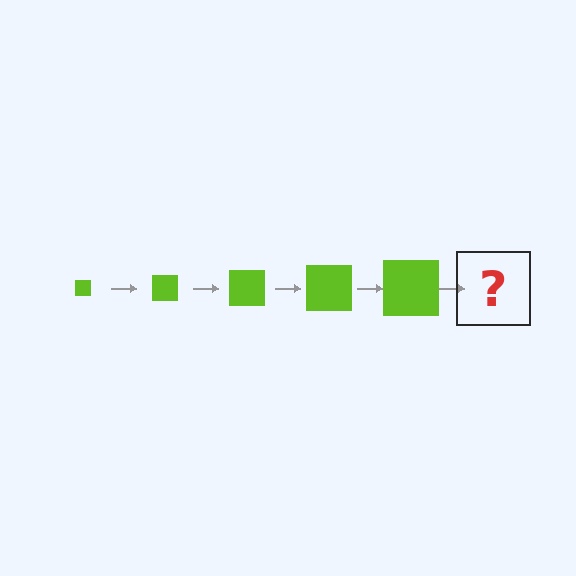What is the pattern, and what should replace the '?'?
The pattern is that the square gets progressively larger each step. The '?' should be a lime square, larger than the previous one.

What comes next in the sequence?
The next element should be a lime square, larger than the previous one.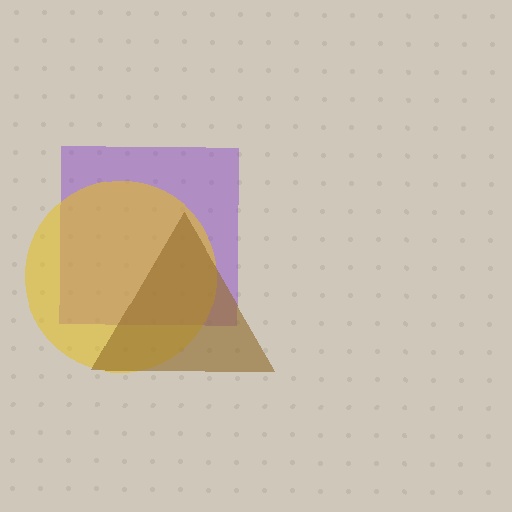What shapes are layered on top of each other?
The layered shapes are: a purple square, a yellow circle, a brown triangle.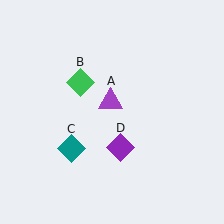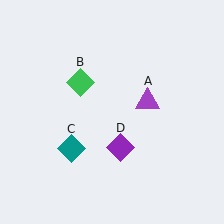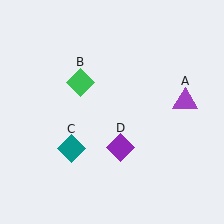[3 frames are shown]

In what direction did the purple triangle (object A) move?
The purple triangle (object A) moved right.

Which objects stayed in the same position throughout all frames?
Green diamond (object B) and teal diamond (object C) and purple diamond (object D) remained stationary.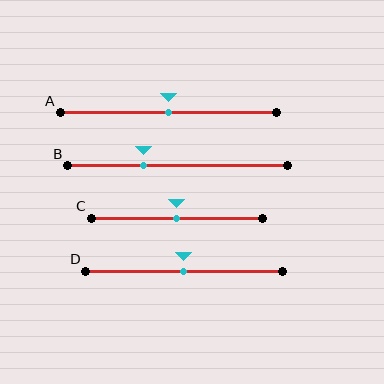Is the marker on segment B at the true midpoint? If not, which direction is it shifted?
No, the marker on segment B is shifted to the left by about 16% of the segment length.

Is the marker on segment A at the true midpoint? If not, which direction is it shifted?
Yes, the marker on segment A is at the true midpoint.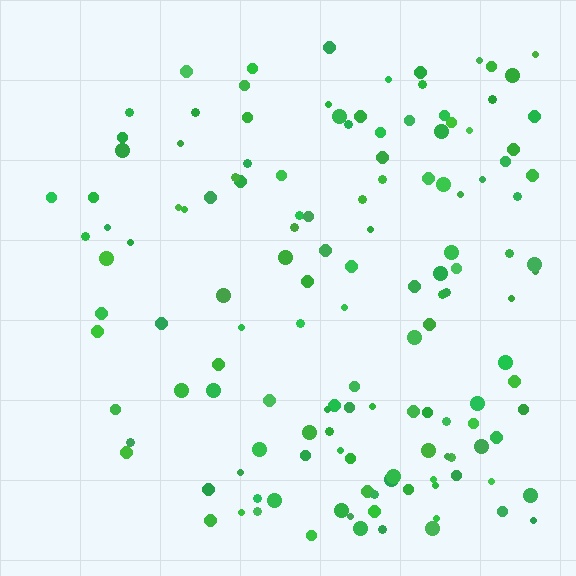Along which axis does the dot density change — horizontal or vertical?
Horizontal.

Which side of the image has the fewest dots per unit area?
The left.